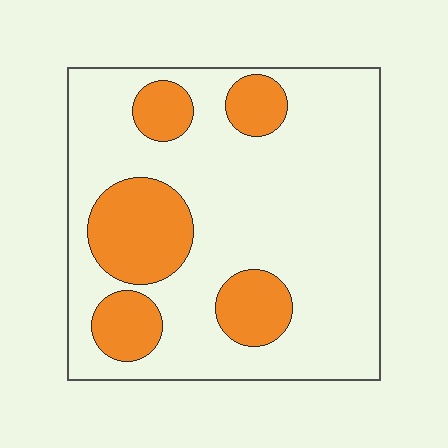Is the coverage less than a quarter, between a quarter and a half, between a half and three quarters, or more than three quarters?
Less than a quarter.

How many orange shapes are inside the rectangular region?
5.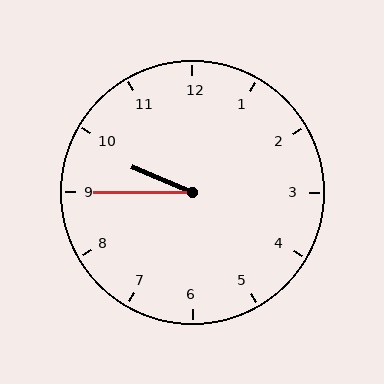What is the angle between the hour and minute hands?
Approximately 22 degrees.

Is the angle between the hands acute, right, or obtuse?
It is acute.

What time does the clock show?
9:45.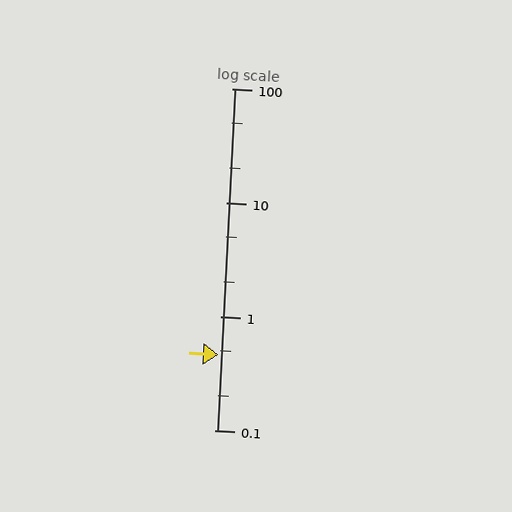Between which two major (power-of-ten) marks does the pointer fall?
The pointer is between 0.1 and 1.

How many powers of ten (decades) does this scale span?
The scale spans 3 decades, from 0.1 to 100.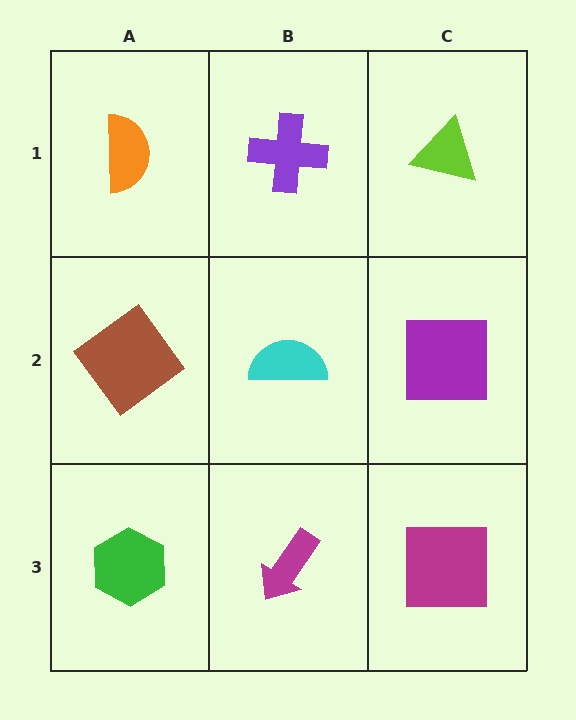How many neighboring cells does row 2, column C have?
3.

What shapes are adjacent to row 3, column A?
A brown diamond (row 2, column A), a magenta arrow (row 3, column B).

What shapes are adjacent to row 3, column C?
A purple square (row 2, column C), a magenta arrow (row 3, column B).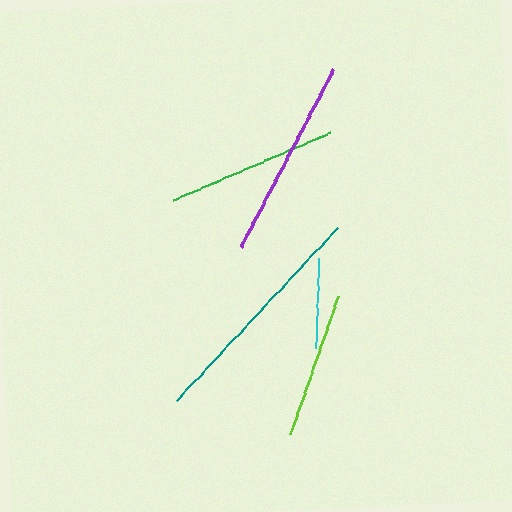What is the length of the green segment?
The green segment is approximately 171 pixels long.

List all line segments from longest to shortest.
From longest to shortest: teal, purple, green, lime, cyan.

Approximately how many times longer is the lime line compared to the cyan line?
The lime line is approximately 1.6 times the length of the cyan line.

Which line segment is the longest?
The teal line is the longest at approximately 237 pixels.